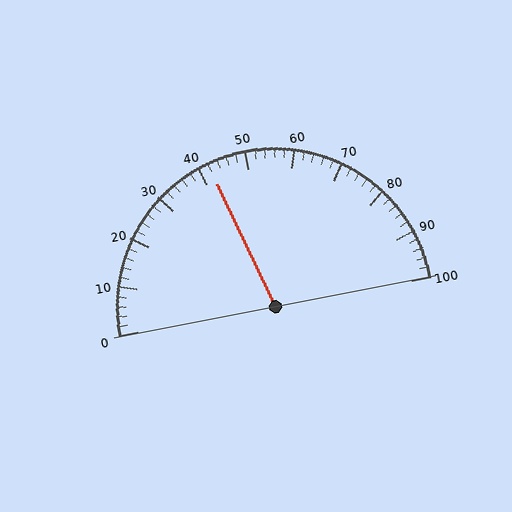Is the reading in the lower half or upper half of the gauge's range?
The reading is in the lower half of the range (0 to 100).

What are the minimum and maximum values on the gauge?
The gauge ranges from 0 to 100.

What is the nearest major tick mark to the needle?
The nearest major tick mark is 40.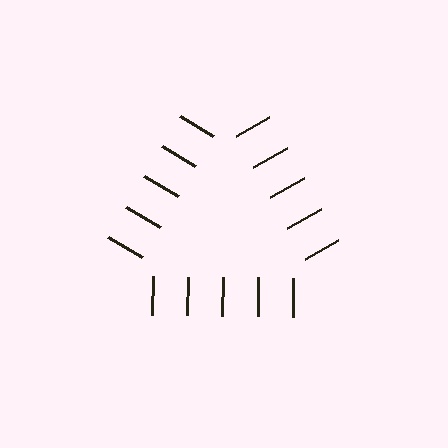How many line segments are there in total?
15 — 5 along each of the 3 edges.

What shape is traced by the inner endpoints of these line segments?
An illusory triangle — the line segments terminate on its edges but no continuous stroke is drawn.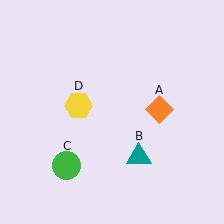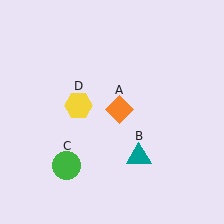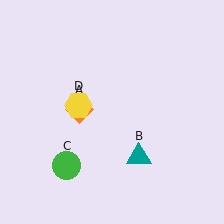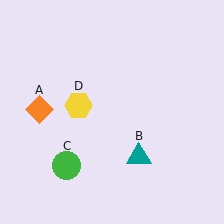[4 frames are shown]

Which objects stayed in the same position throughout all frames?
Teal triangle (object B) and green circle (object C) and yellow hexagon (object D) remained stationary.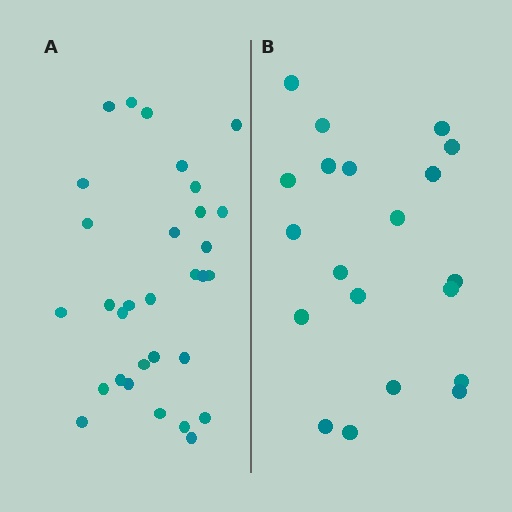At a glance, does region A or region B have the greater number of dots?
Region A (the left region) has more dots.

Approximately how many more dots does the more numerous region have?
Region A has roughly 12 or so more dots than region B.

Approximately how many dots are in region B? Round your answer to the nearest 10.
About 20 dots.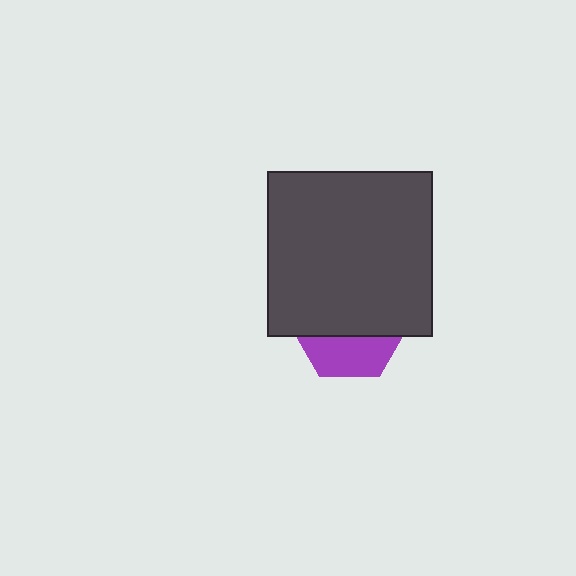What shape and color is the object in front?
The object in front is a dark gray square.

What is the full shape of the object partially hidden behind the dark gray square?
The partially hidden object is a purple hexagon.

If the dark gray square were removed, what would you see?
You would see the complete purple hexagon.